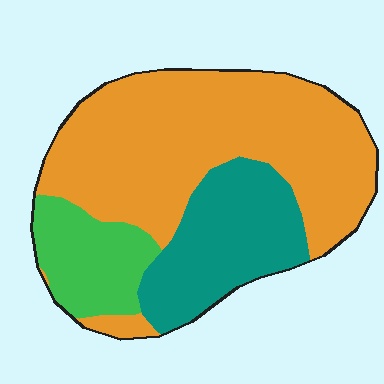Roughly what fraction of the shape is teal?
Teal covers 25% of the shape.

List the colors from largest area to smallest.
From largest to smallest: orange, teal, green.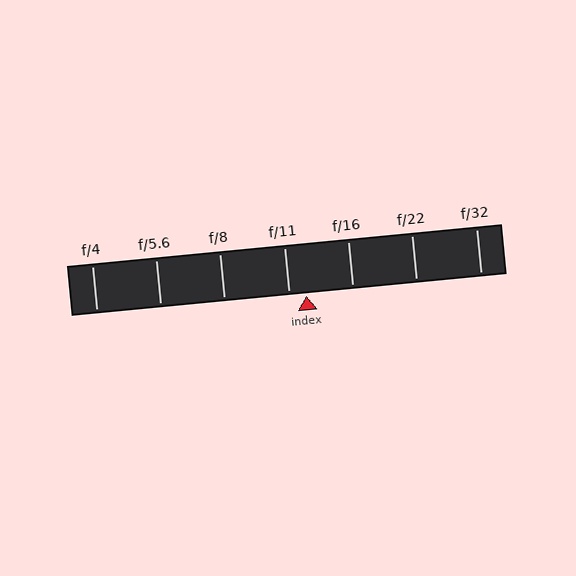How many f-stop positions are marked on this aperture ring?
There are 7 f-stop positions marked.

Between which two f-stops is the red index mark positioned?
The index mark is between f/11 and f/16.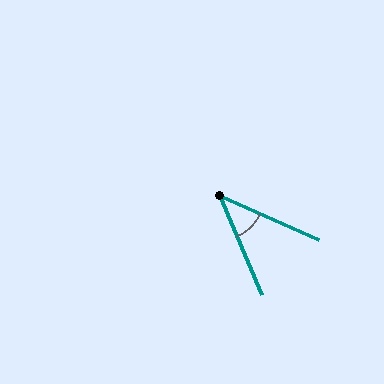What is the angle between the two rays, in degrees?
Approximately 43 degrees.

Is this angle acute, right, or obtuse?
It is acute.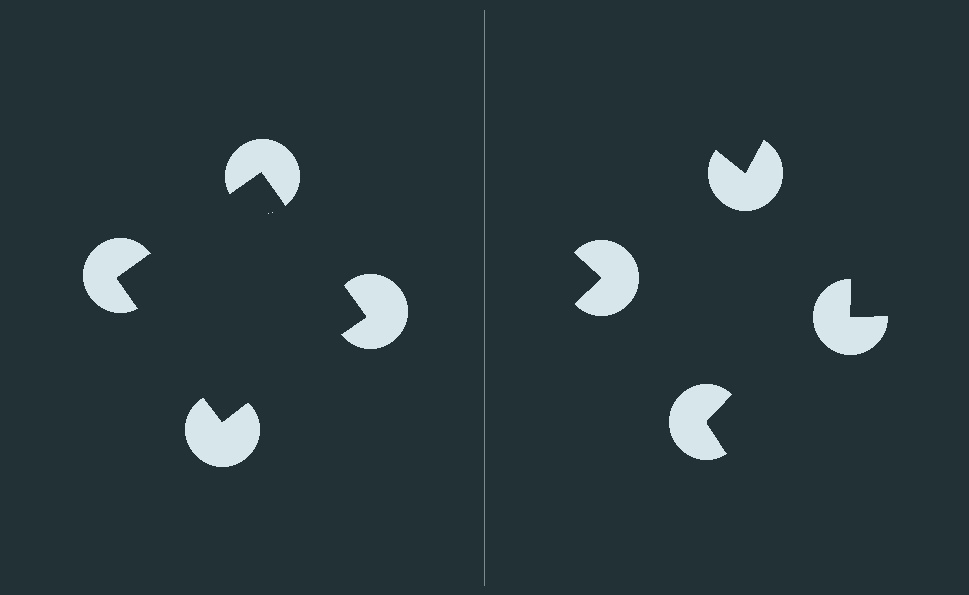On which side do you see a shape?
An illusory square appears on the left side. On the right side the wedge cuts are rotated, so no coherent shape forms.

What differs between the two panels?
The pac-man discs are positioned identically on both sides; only the wedge orientations differ. On the left they align to a square; on the right they are misaligned.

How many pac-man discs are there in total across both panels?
8 — 4 on each side.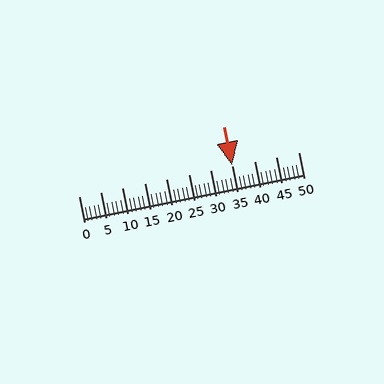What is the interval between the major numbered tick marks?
The major tick marks are spaced 5 units apart.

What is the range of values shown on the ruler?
The ruler shows values from 0 to 50.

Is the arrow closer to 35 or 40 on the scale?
The arrow is closer to 35.